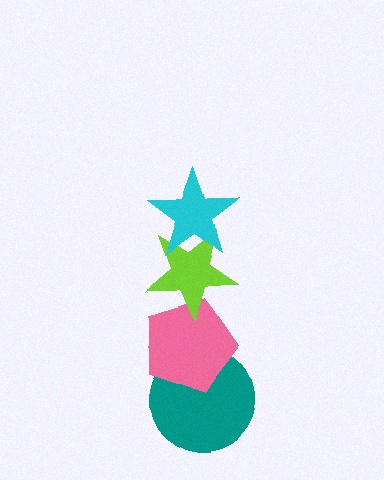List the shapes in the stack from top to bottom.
From top to bottom: the cyan star, the lime star, the pink pentagon, the teal circle.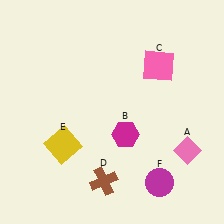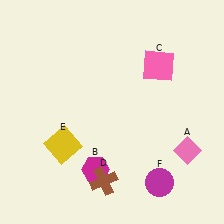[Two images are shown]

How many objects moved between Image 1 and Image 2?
1 object moved between the two images.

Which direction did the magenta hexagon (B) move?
The magenta hexagon (B) moved down.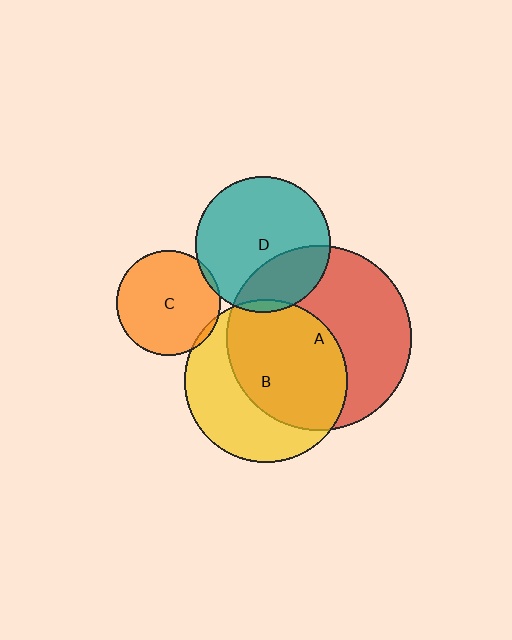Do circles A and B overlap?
Yes.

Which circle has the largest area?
Circle A (red).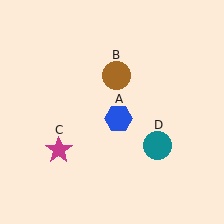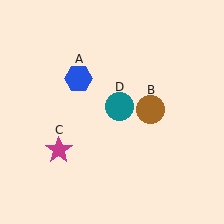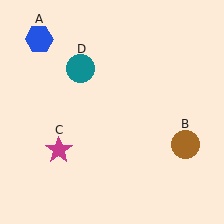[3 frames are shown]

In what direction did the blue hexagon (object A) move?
The blue hexagon (object A) moved up and to the left.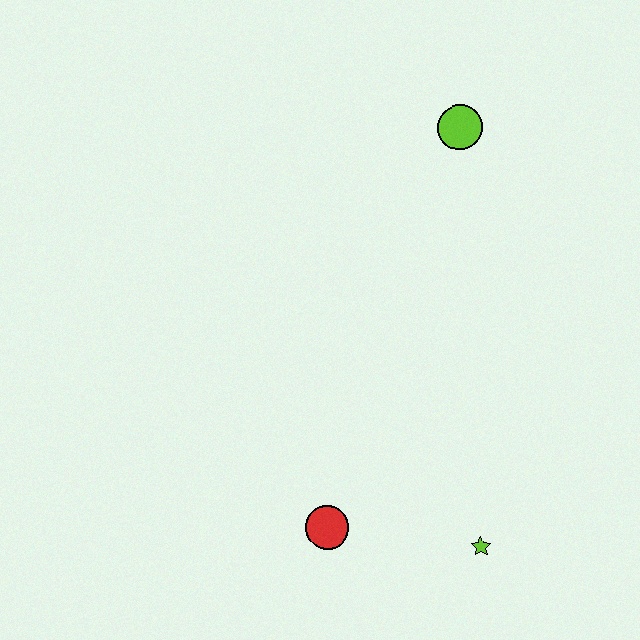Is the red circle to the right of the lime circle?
No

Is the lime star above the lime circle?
No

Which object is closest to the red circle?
The lime star is closest to the red circle.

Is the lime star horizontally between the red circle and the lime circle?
No